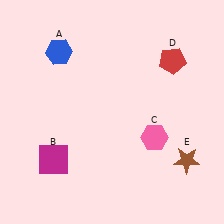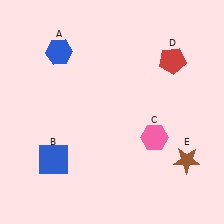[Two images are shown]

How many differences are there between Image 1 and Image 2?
There is 1 difference between the two images.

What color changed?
The square (B) changed from magenta in Image 1 to blue in Image 2.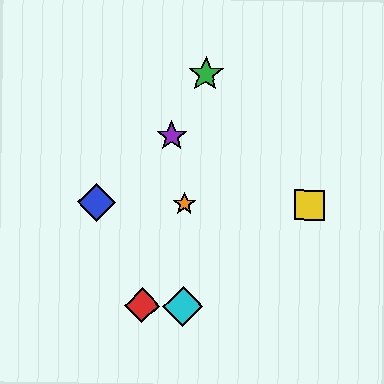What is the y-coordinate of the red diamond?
The red diamond is at y≈306.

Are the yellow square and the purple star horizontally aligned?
No, the yellow square is at y≈205 and the purple star is at y≈136.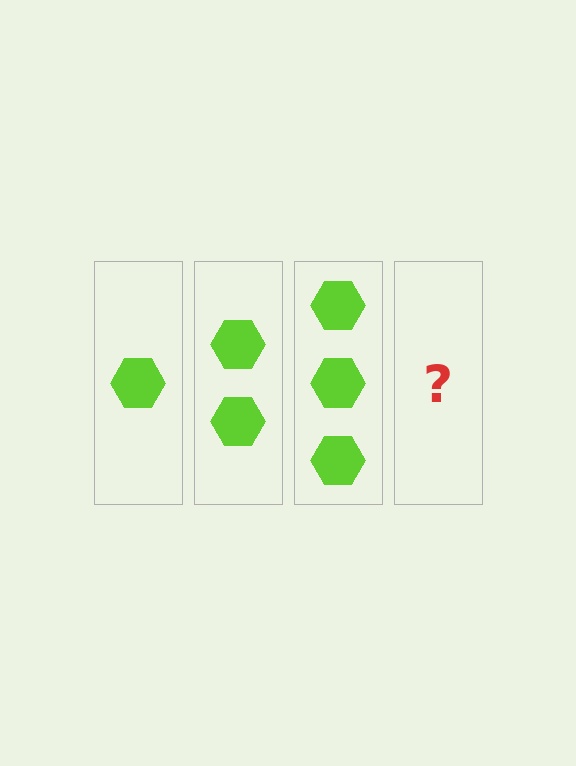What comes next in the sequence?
The next element should be 4 hexagons.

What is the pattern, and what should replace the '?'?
The pattern is that each step adds one more hexagon. The '?' should be 4 hexagons.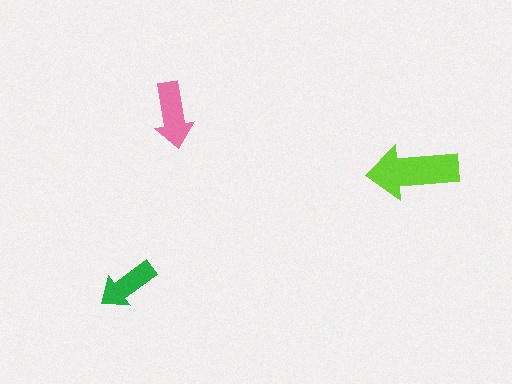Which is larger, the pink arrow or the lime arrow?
The lime one.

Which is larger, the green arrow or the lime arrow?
The lime one.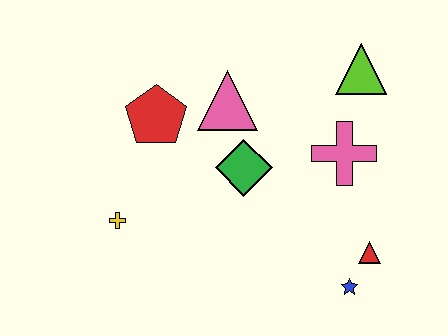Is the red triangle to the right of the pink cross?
Yes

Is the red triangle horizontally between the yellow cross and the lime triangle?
No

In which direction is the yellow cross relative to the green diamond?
The yellow cross is to the left of the green diamond.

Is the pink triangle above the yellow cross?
Yes